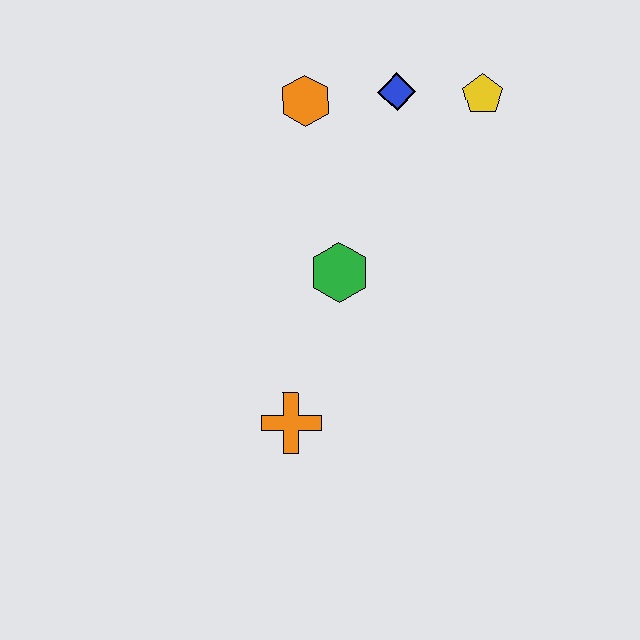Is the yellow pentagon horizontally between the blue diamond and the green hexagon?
No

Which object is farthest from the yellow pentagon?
The orange cross is farthest from the yellow pentagon.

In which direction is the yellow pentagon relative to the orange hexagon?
The yellow pentagon is to the right of the orange hexagon.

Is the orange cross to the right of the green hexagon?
No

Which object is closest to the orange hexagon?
The blue diamond is closest to the orange hexagon.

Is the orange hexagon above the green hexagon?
Yes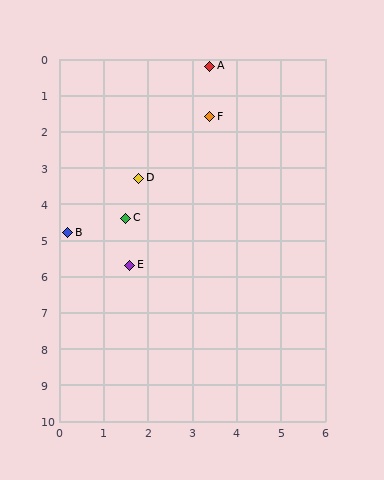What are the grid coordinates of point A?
Point A is at approximately (3.4, 0.2).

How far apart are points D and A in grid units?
Points D and A are about 3.5 grid units apart.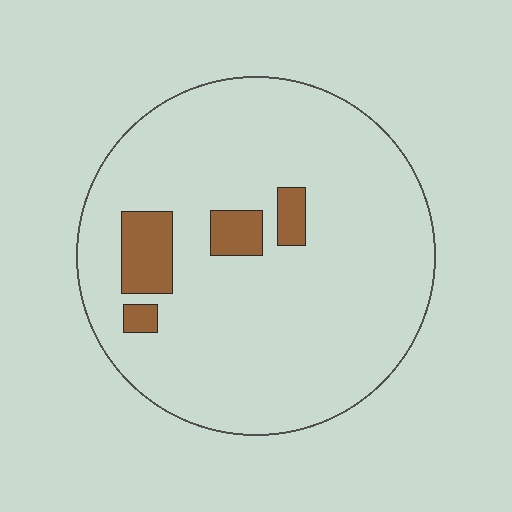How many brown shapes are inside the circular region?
4.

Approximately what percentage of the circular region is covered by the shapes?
Approximately 10%.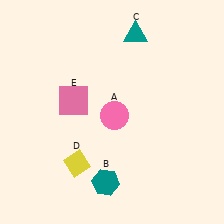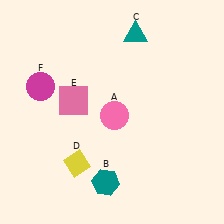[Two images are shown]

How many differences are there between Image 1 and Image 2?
There is 1 difference between the two images.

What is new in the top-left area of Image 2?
A magenta circle (F) was added in the top-left area of Image 2.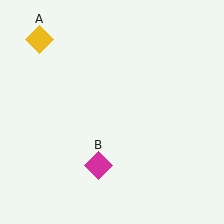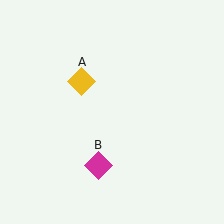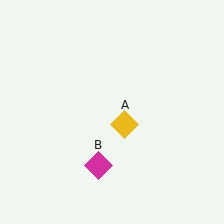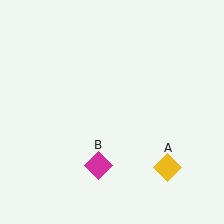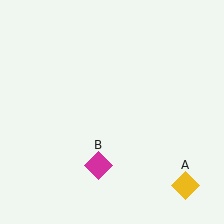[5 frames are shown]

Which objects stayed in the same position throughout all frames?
Magenta diamond (object B) remained stationary.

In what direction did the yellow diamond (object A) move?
The yellow diamond (object A) moved down and to the right.